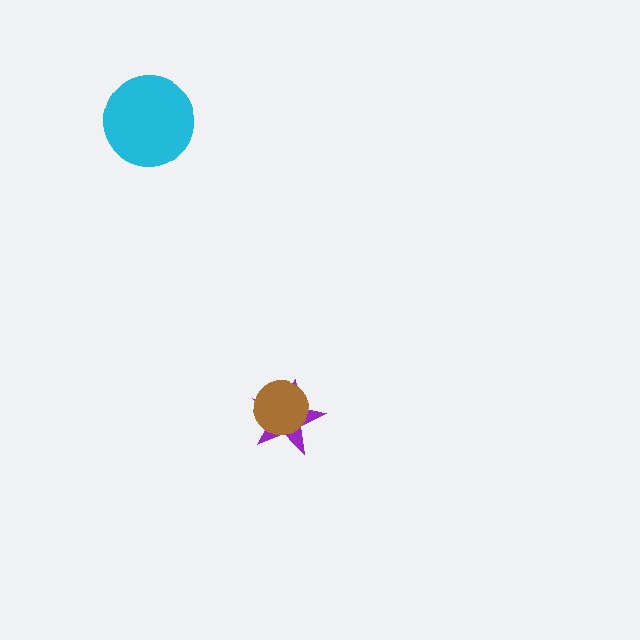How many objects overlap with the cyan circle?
0 objects overlap with the cyan circle.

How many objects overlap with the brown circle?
1 object overlaps with the brown circle.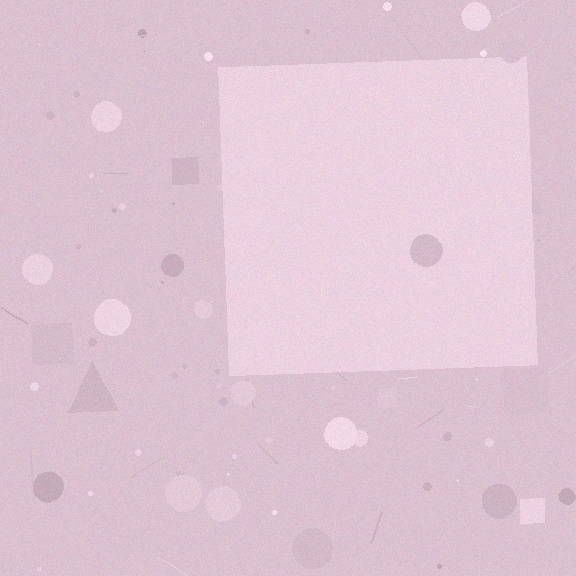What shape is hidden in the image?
A square is hidden in the image.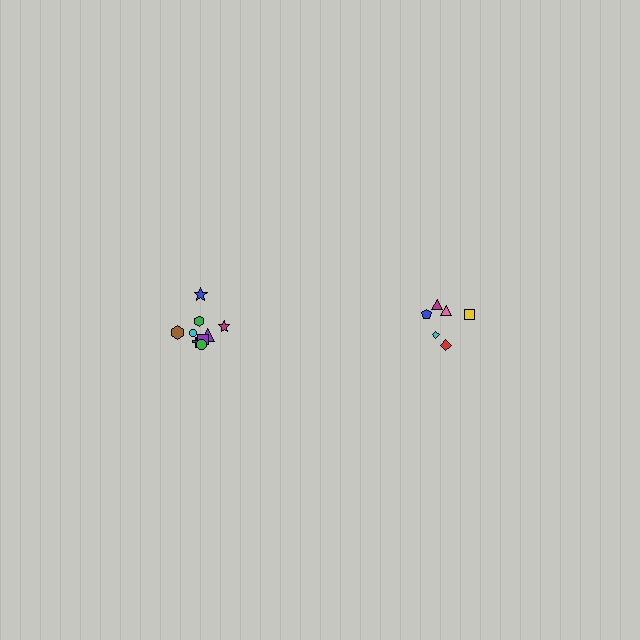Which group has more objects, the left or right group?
The left group.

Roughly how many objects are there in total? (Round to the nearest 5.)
Roughly 15 objects in total.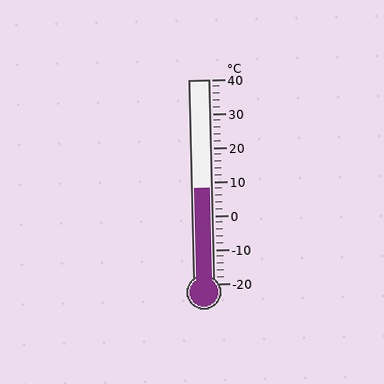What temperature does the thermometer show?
The thermometer shows approximately 8°C.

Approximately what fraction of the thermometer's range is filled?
The thermometer is filled to approximately 45% of its range.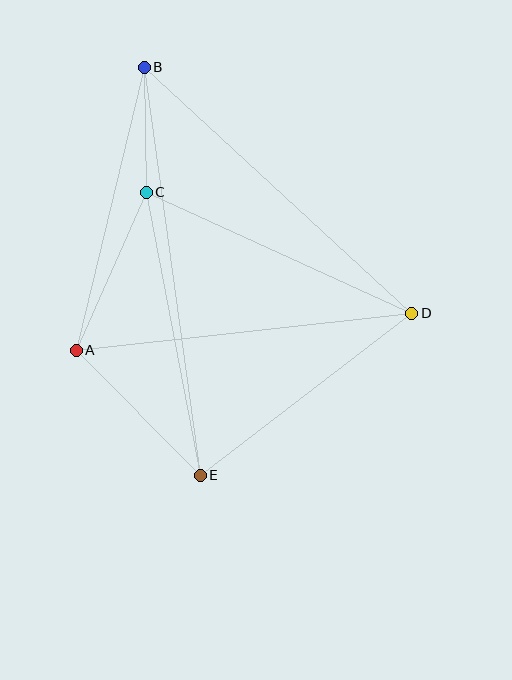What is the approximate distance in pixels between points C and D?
The distance between C and D is approximately 292 pixels.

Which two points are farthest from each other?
Points B and E are farthest from each other.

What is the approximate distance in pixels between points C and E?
The distance between C and E is approximately 288 pixels.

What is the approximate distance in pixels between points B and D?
The distance between B and D is approximately 364 pixels.